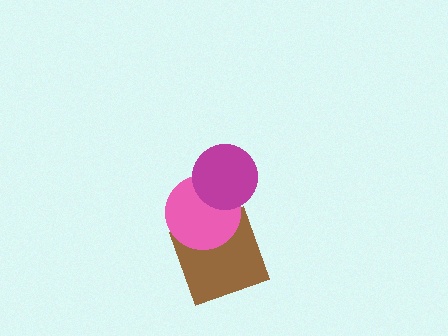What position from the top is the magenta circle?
The magenta circle is 1st from the top.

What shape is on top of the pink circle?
The magenta circle is on top of the pink circle.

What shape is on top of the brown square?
The pink circle is on top of the brown square.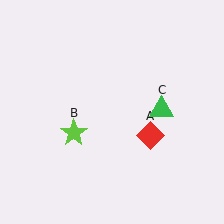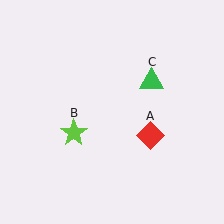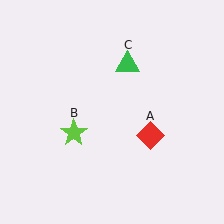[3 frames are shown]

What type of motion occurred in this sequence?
The green triangle (object C) rotated counterclockwise around the center of the scene.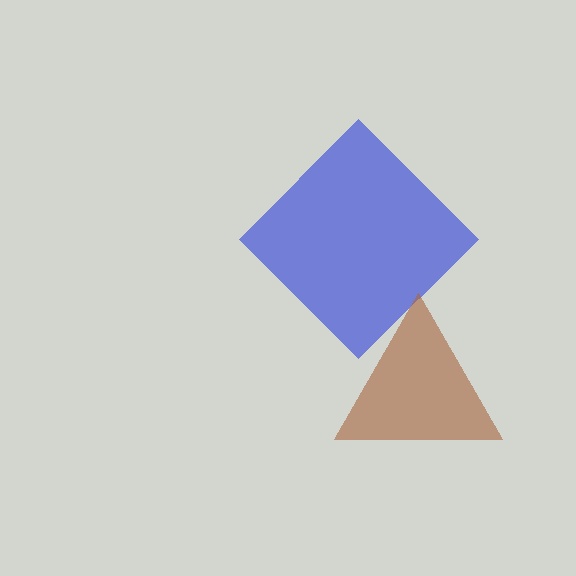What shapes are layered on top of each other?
The layered shapes are: a blue diamond, a brown triangle.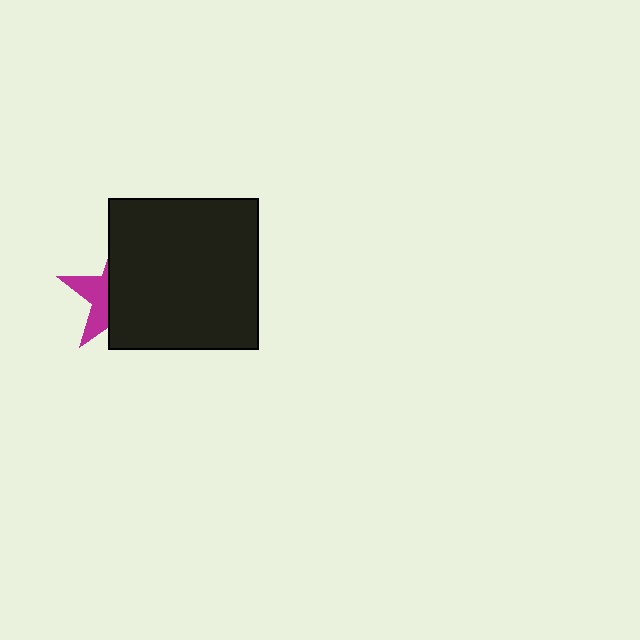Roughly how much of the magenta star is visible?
A small part of it is visible (roughly 35%).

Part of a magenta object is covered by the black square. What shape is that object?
It is a star.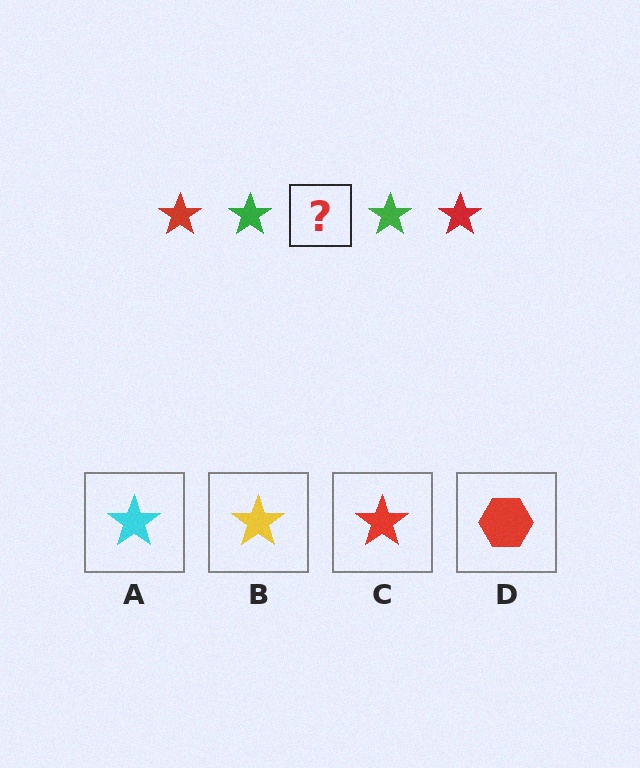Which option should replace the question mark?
Option C.